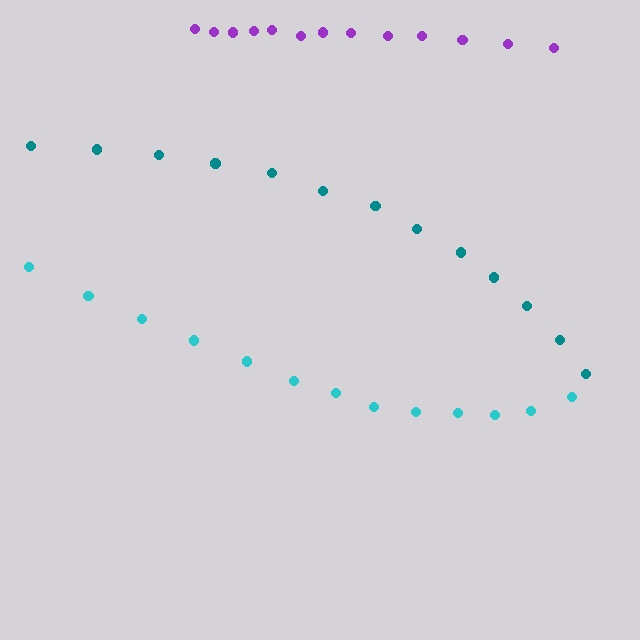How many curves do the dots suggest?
There are 3 distinct paths.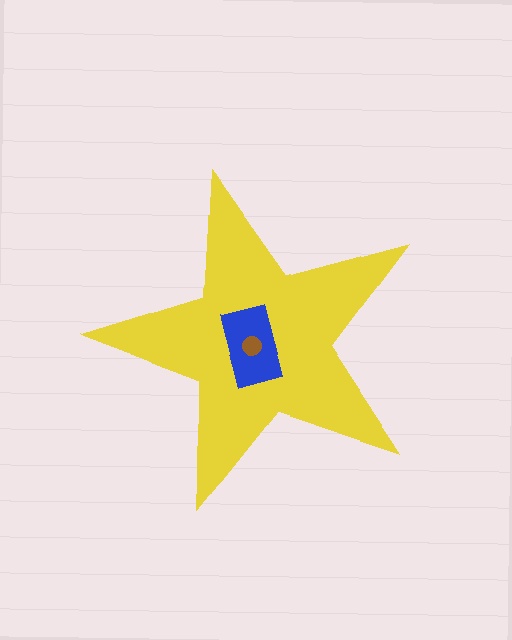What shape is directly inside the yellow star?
The blue rectangle.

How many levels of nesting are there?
3.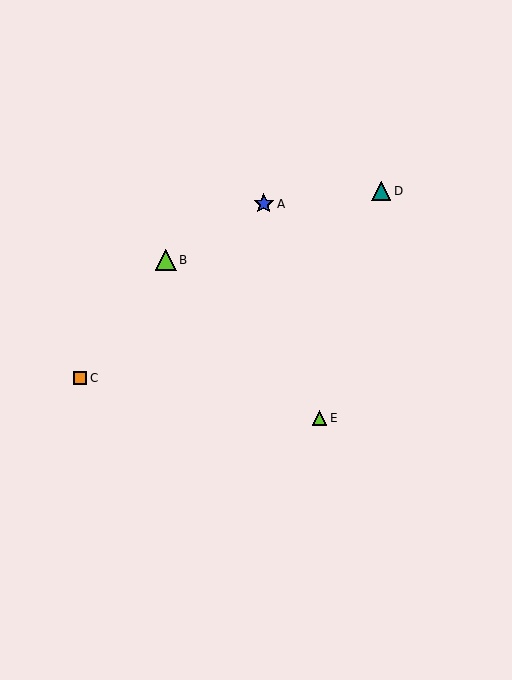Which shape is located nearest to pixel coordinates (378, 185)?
The teal triangle (labeled D) at (381, 191) is nearest to that location.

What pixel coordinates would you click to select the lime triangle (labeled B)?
Click at (166, 260) to select the lime triangle B.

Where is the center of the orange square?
The center of the orange square is at (80, 378).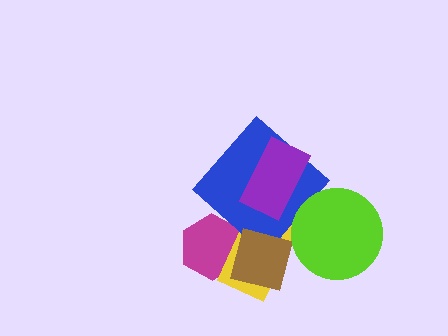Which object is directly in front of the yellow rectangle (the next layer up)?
The blue diamond is directly in front of the yellow rectangle.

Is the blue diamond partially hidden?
Yes, it is partially covered by another shape.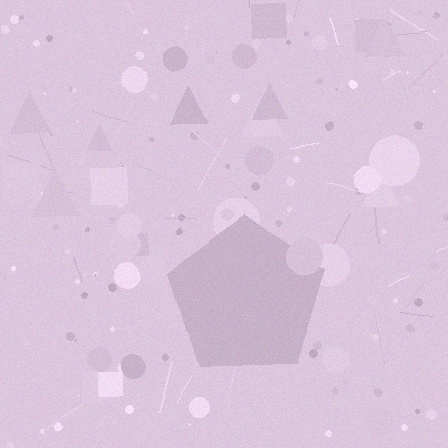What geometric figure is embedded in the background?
A pentagon is embedded in the background.